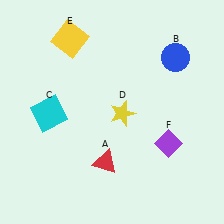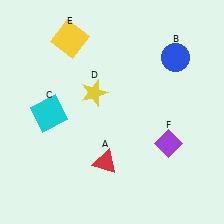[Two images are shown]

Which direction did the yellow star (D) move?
The yellow star (D) moved left.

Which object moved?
The yellow star (D) moved left.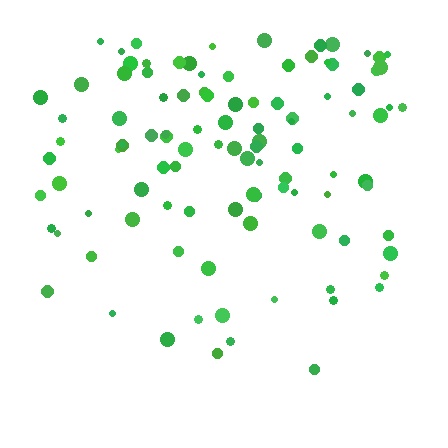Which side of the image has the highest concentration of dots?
The top.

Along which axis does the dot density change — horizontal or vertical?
Vertical.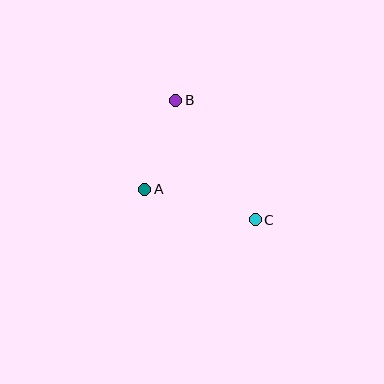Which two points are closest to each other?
Points A and B are closest to each other.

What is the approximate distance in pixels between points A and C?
The distance between A and C is approximately 115 pixels.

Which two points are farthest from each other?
Points B and C are farthest from each other.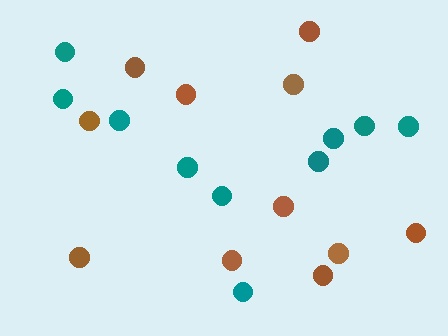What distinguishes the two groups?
There are 2 groups: one group of brown circles (11) and one group of teal circles (10).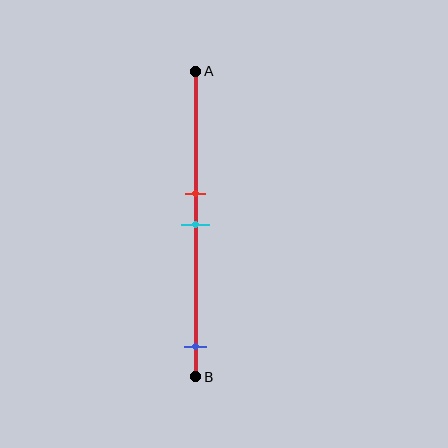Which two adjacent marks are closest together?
The red and cyan marks are the closest adjacent pair.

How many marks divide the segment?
There are 3 marks dividing the segment.